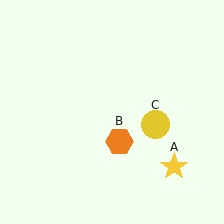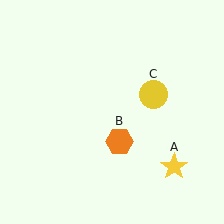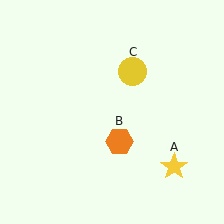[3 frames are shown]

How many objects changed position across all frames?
1 object changed position: yellow circle (object C).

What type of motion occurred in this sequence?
The yellow circle (object C) rotated counterclockwise around the center of the scene.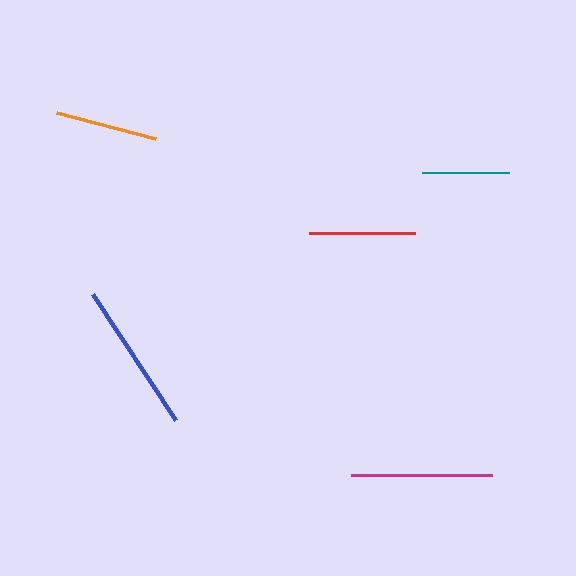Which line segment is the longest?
The blue line is the longest at approximately 151 pixels.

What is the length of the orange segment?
The orange segment is approximately 103 pixels long.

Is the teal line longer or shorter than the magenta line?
The magenta line is longer than the teal line.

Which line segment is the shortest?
The teal line is the shortest at approximately 87 pixels.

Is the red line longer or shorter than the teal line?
The red line is longer than the teal line.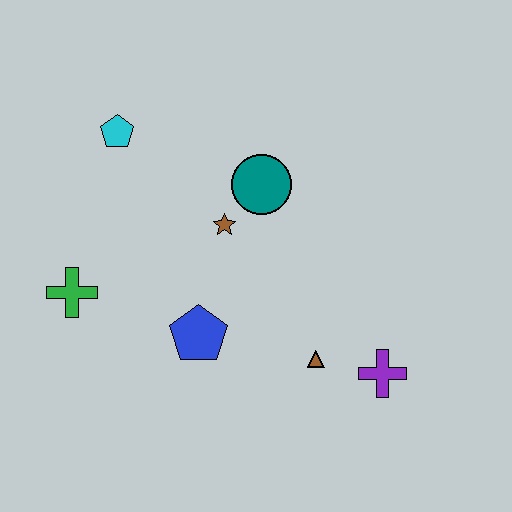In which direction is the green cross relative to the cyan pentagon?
The green cross is below the cyan pentagon.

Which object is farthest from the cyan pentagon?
The purple cross is farthest from the cyan pentagon.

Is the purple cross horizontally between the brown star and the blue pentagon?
No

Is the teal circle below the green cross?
No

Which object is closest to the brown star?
The teal circle is closest to the brown star.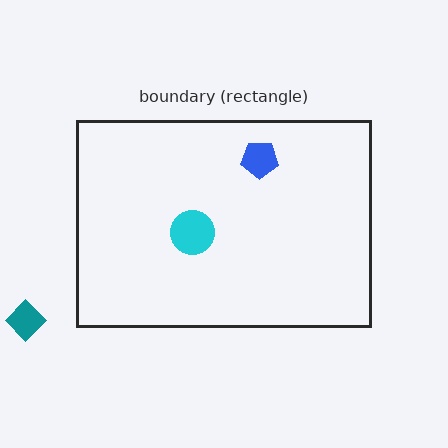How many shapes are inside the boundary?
2 inside, 1 outside.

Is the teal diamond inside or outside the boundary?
Outside.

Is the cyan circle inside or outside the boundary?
Inside.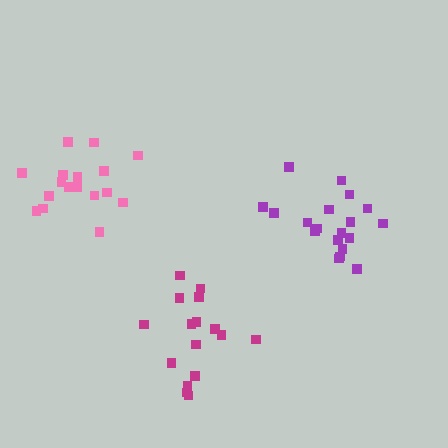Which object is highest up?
The pink cluster is topmost.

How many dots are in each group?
Group 1: 16 dots, Group 2: 19 dots, Group 3: 17 dots (52 total).